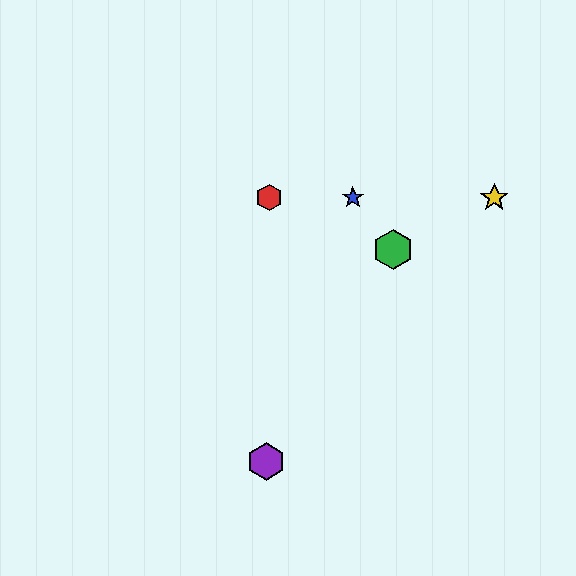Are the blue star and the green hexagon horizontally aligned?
No, the blue star is at y≈197 and the green hexagon is at y≈249.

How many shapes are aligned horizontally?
3 shapes (the red hexagon, the blue star, the yellow star) are aligned horizontally.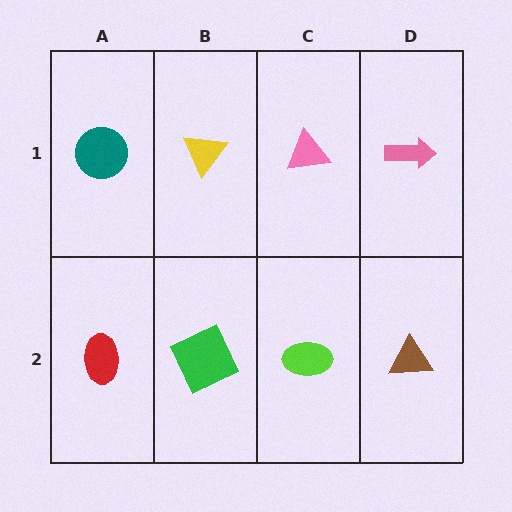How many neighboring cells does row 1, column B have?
3.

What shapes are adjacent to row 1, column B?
A green square (row 2, column B), a teal circle (row 1, column A), a pink triangle (row 1, column C).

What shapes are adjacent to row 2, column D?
A pink arrow (row 1, column D), a lime ellipse (row 2, column C).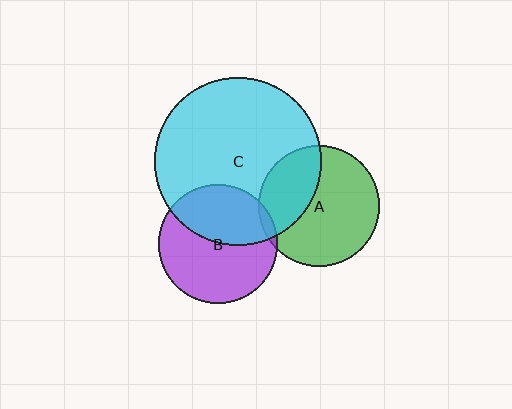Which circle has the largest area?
Circle C (cyan).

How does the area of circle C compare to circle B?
Approximately 2.0 times.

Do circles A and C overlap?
Yes.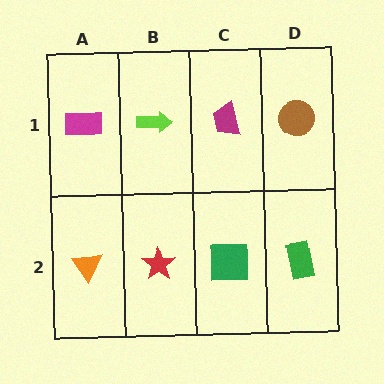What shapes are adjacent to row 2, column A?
A magenta rectangle (row 1, column A), a red star (row 2, column B).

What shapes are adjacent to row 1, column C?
A green square (row 2, column C), a lime arrow (row 1, column B), a brown circle (row 1, column D).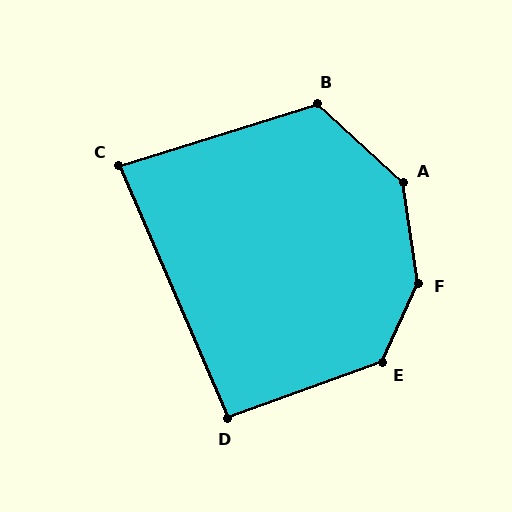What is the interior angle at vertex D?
Approximately 93 degrees (approximately right).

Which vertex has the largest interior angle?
F, at approximately 147 degrees.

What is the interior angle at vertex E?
Approximately 135 degrees (obtuse).